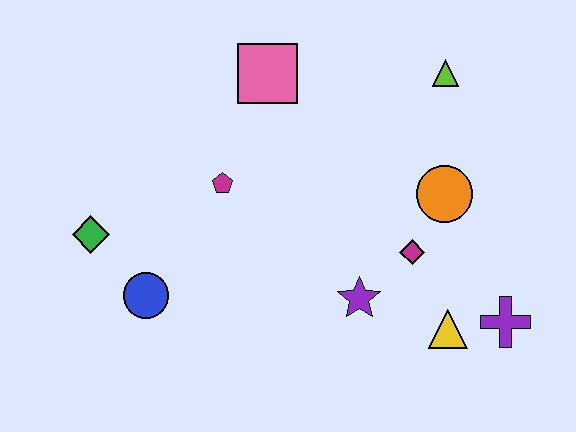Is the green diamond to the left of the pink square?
Yes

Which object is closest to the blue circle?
The green diamond is closest to the blue circle.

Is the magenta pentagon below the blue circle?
No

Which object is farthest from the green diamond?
The purple cross is farthest from the green diamond.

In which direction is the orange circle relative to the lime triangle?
The orange circle is below the lime triangle.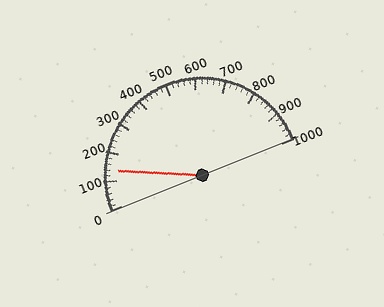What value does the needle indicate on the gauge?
The needle indicates approximately 140.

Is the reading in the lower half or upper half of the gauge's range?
The reading is in the lower half of the range (0 to 1000).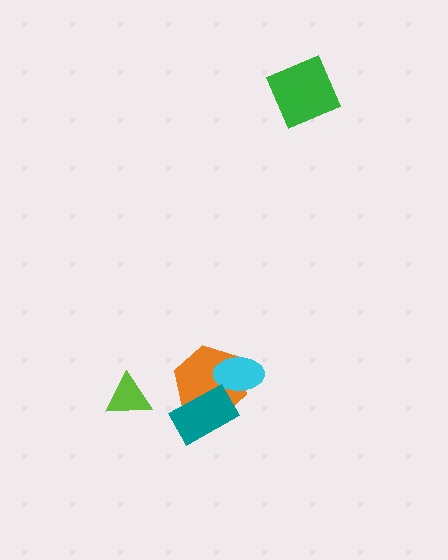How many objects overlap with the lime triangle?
0 objects overlap with the lime triangle.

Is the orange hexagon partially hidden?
Yes, it is partially covered by another shape.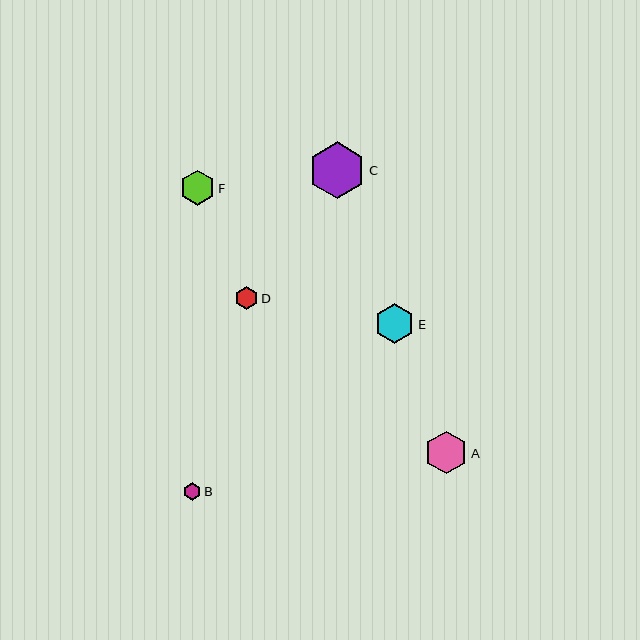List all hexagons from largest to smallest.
From largest to smallest: C, A, E, F, D, B.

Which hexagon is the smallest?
Hexagon B is the smallest with a size of approximately 17 pixels.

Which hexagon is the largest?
Hexagon C is the largest with a size of approximately 57 pixels.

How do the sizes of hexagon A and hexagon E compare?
Hexagon A and hexagon E are approximately the same size.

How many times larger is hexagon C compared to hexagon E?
Hexagon C is approximately 1.4 times the size of hexagon E.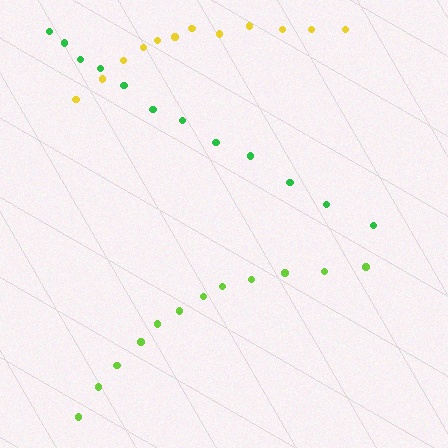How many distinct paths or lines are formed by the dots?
There are 3 distinct paths.